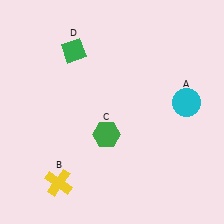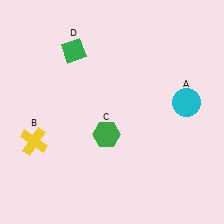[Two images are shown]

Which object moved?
The yellow cross (B) moved up.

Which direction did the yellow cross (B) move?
The yellow cross (B) moved up.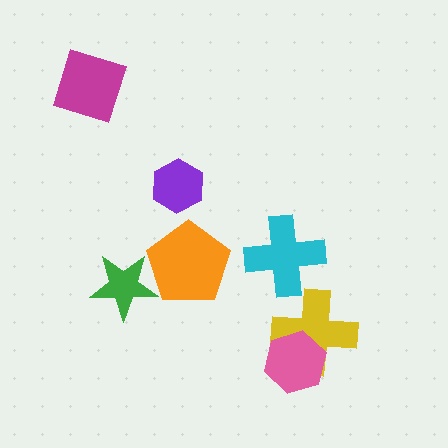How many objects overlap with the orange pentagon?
1 object overlaps with the orange pentagon.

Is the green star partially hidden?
Yes, it is partially covered by another shape.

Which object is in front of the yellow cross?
The pink hexagon is in front of the yellow cross.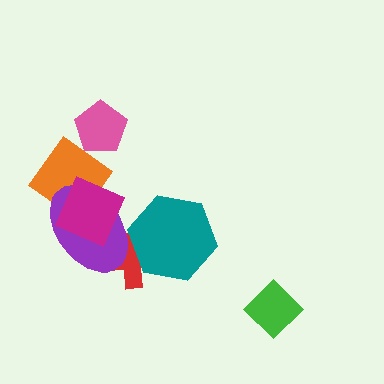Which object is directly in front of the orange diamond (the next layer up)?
The purple ellipse is directly in front of the orange diamond.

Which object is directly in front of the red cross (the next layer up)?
The purple ellipse is directly in front of the red cross.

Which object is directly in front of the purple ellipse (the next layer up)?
The teal hexagon is directly in front of the purple ellipse.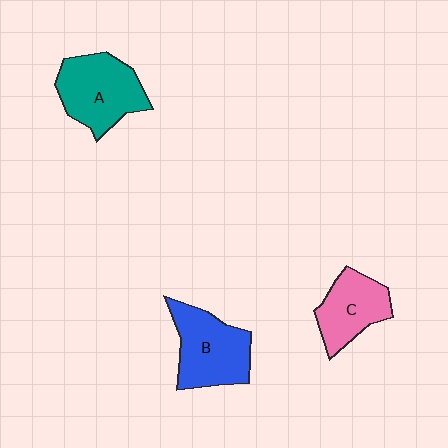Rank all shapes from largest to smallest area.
From largest to smallest: A (teal), B (blue), C (pink).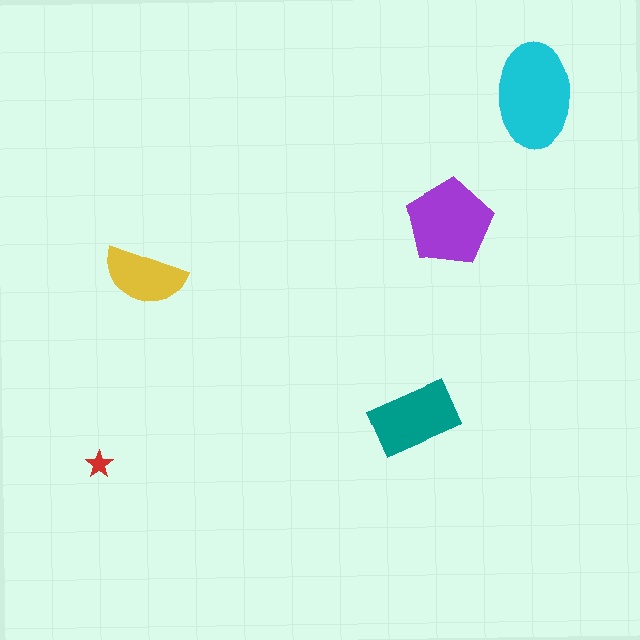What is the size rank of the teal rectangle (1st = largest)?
3rd.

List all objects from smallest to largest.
The red star, the yellow semicircle, the teal rectangle, the purple pentagon, the cyan ellipse.